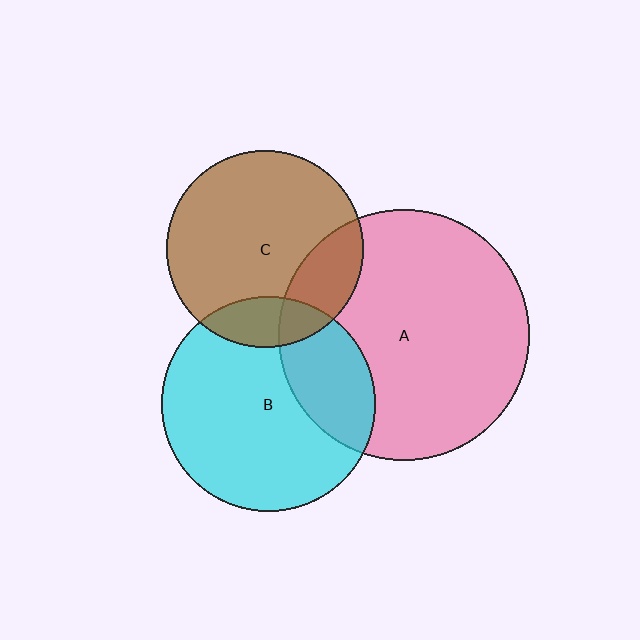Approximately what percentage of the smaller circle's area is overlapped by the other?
Approximately 15%.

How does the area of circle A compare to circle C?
Approximately 1.6 times.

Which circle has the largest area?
Circle A (pink).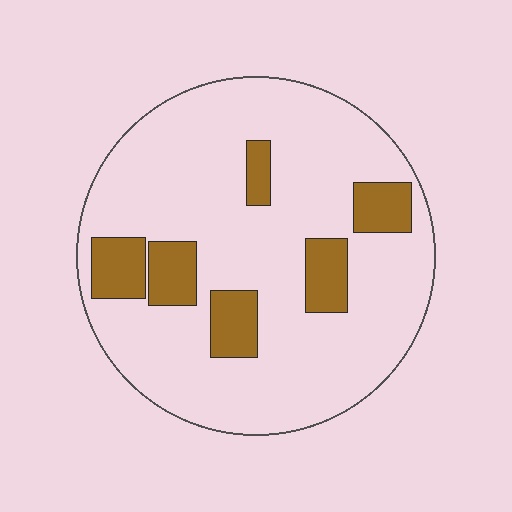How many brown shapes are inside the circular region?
6.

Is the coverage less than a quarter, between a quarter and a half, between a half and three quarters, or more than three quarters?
Less than a quarter.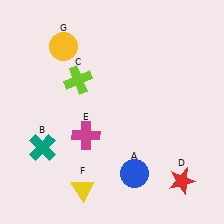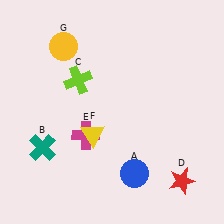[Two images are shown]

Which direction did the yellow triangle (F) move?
The yellow triangle (F) moved up.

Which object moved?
The yellow triangle (F) moved up.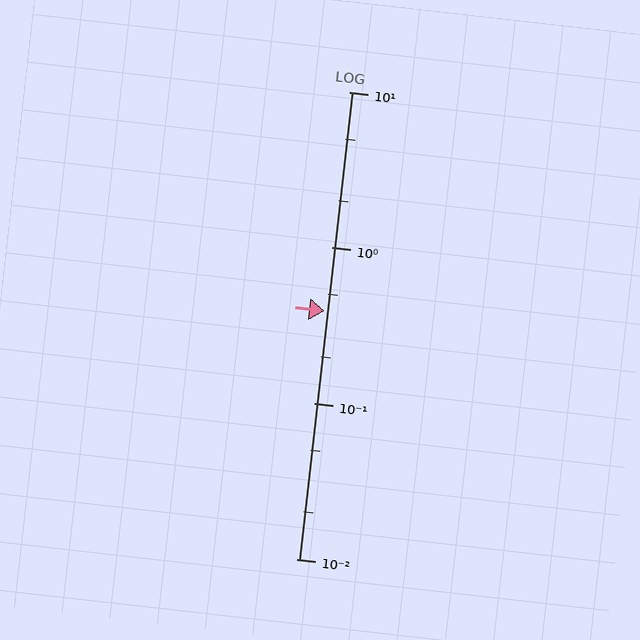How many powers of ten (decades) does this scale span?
The scale spans 3 decades, from 0.01 to 10.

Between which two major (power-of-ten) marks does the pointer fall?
The pointer is between 0.1 and 1.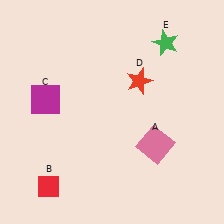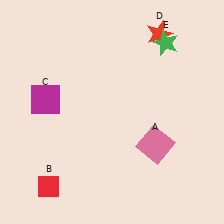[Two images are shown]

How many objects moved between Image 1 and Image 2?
1 object moved between the two images.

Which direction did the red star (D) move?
The red star (D) moved up.